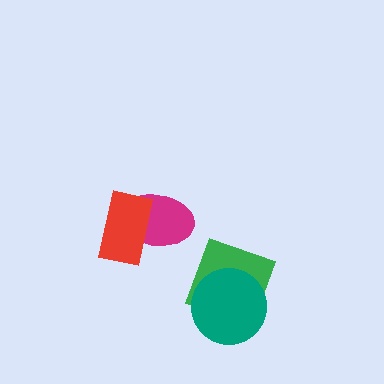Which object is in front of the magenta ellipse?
The red rectangle is in front of the magenta ellipse.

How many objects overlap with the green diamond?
1 object overlaps with the green diamond.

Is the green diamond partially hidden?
Yes, it is partially covered by another shape.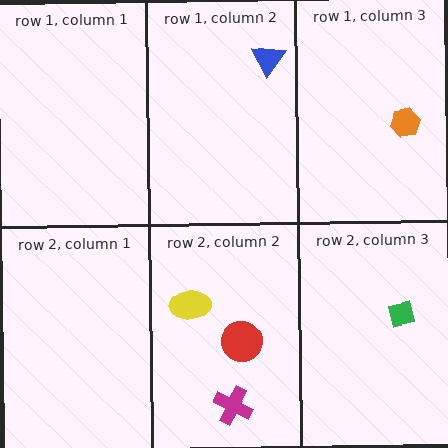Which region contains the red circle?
The row 2, column 2 region.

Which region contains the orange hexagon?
The row 1, column 3 region.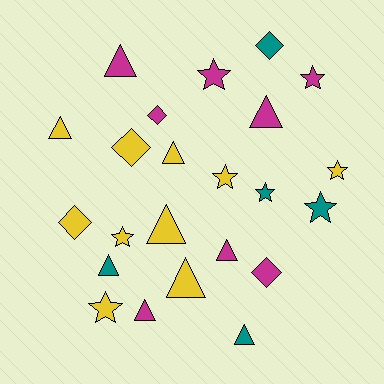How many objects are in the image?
There are 23 objects.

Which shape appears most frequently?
Triangle, with 10 objects.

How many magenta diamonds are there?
There are 2 magenta diamonds.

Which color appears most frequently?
Yellow, with 10 objects.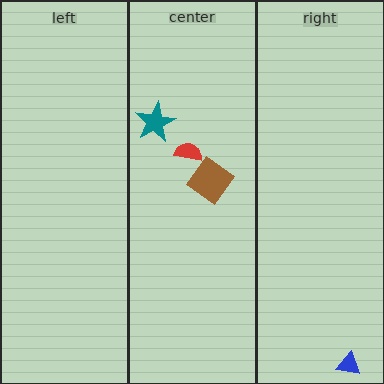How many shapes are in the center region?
3.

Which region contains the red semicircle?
The center region.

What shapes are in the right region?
The blue triangle.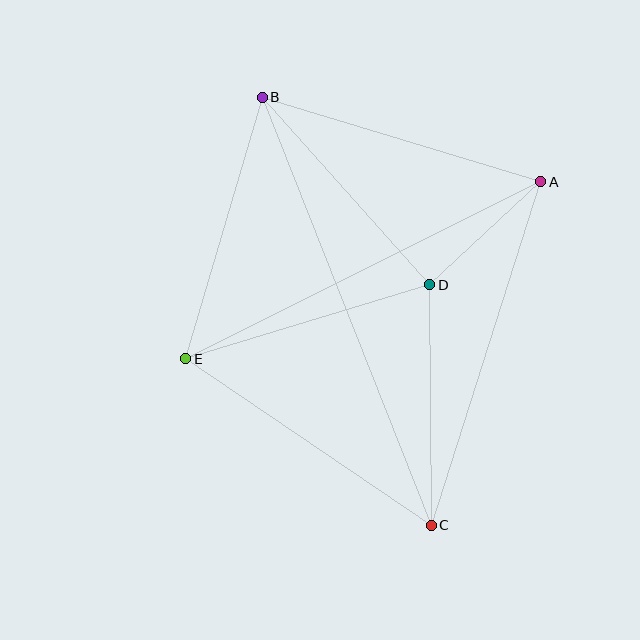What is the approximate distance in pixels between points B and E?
The distance between B and E is approximately 273 pixels.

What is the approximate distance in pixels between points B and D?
The distance between B and D is approximately 251 pixels.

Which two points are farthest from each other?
Points B and C are farthest from each other.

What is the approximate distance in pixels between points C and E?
The distance between C and E is approximately 297 pixels.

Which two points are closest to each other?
Points A and D are closest to each other.